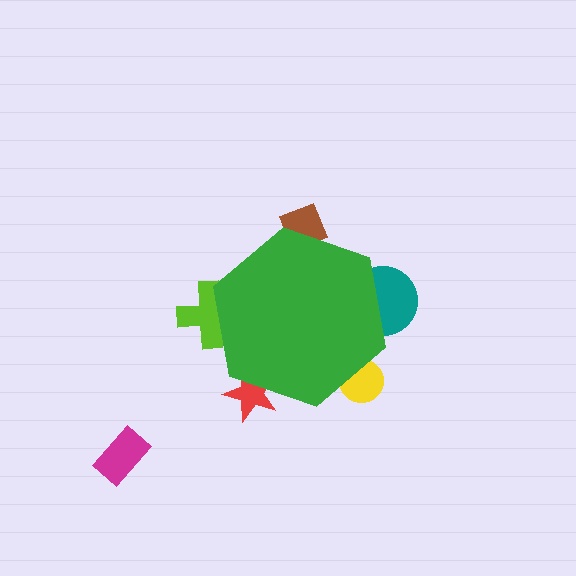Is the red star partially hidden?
Yes, the red star is partially hidden behind the green hexagon.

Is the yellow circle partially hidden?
Yes, the yellow circle is partially hidden behind the green hexagon.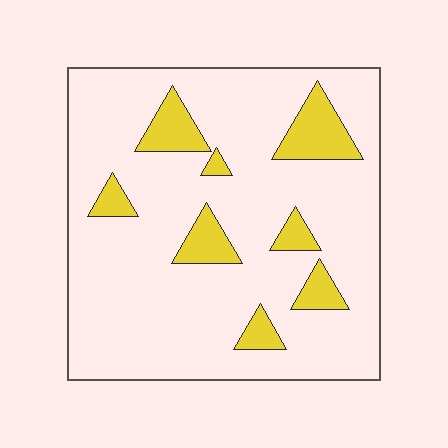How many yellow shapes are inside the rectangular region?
8.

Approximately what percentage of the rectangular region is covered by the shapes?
Approximately 15%.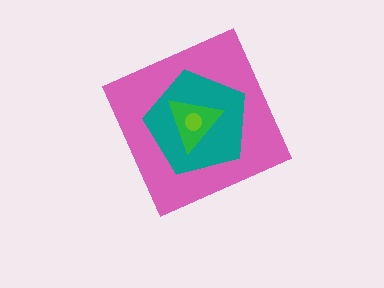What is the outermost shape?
The pink diamond.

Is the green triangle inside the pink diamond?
Yes.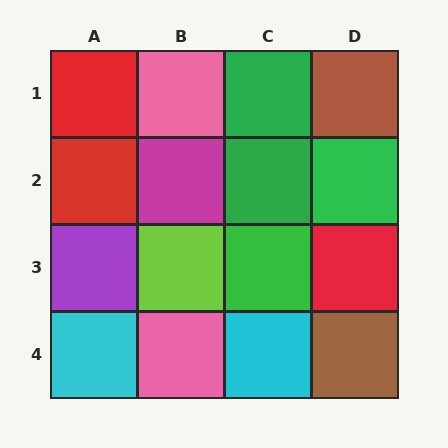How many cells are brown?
2 cells are brown.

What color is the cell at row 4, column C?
Cyan.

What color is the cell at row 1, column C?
Green.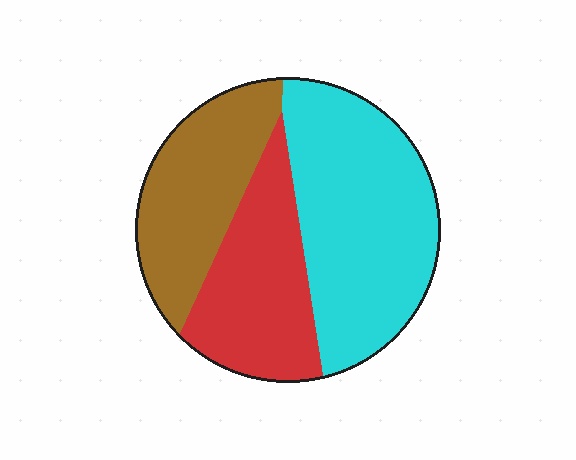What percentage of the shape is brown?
Brown covers 27% of the shape.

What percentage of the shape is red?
Red takes up about one quarter (1/4) of the shape.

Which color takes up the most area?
Cyan, at roughly 45%.